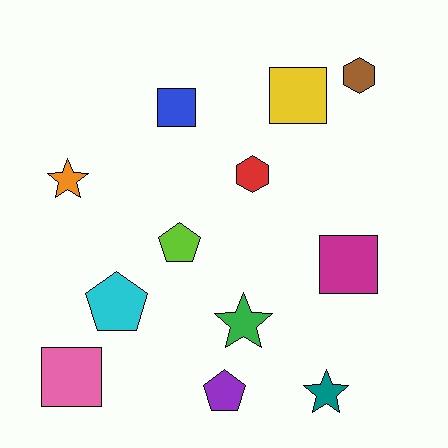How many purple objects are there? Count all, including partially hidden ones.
There is 1 purple object.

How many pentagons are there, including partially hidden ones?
There are 3 pentagons.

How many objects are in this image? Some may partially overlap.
There are 12 objects.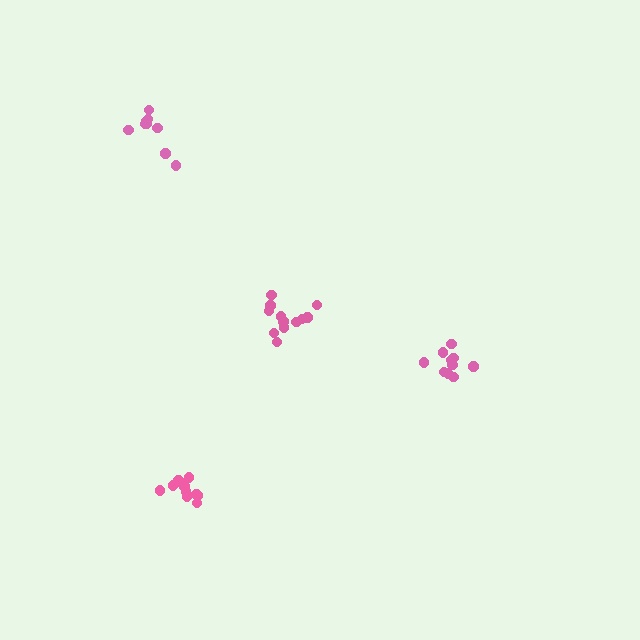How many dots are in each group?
Group 1: 9 dots, Group 2: 12 dots, Group 3: 10 dots, Group 4: 12 dots (43 total).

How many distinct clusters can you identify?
There are 4 distinct clusters.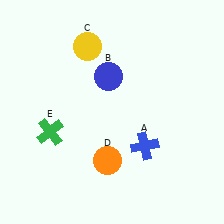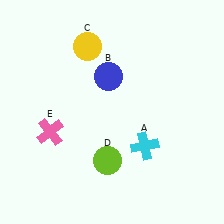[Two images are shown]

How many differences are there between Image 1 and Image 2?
There are 3 differences between the two images.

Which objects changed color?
A changed from blue to cyan. D changed from orange to lime. E changed from green to pink.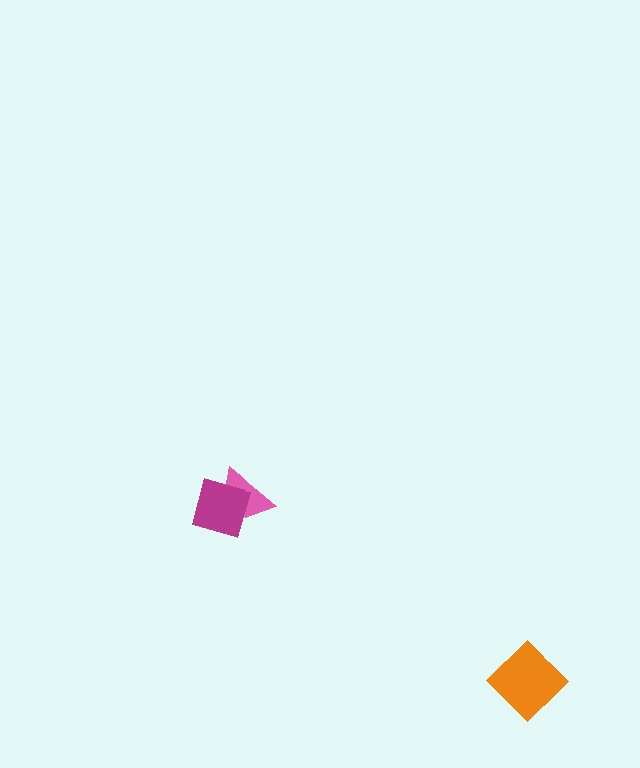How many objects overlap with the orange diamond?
0 objects overlap with the orange diamond.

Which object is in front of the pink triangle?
The magenta diamond is in front of the pink triangle.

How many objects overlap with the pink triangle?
1 object overlaps with the pink triangle.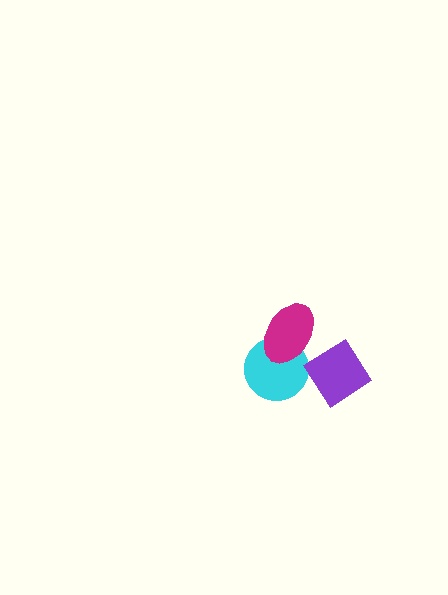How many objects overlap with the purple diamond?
0 objects overlap with the purple diamond.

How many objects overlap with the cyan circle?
1 object overlaps with the cyan circle.